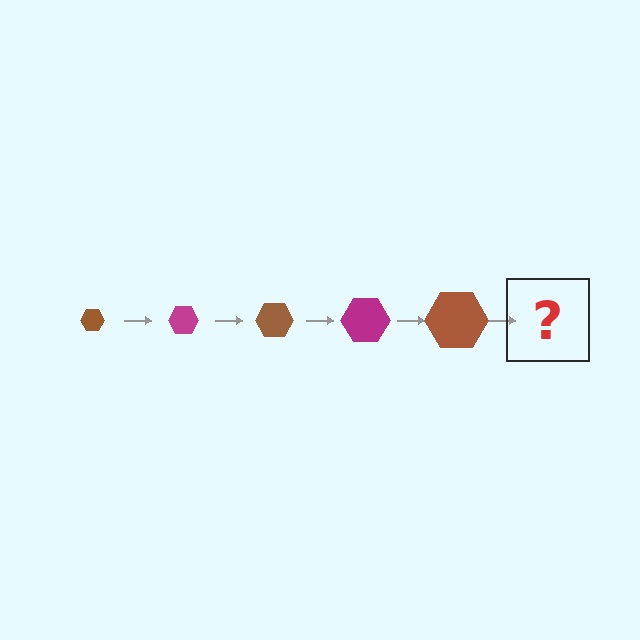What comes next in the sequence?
The next element should be a magenta hexagon, larger than the previous one.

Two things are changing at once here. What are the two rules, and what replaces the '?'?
The two rules are that the hexagon grows larger each step and the color cycles through brown and magenta. The '?' should be a magenta hexagon, larger than the previous one.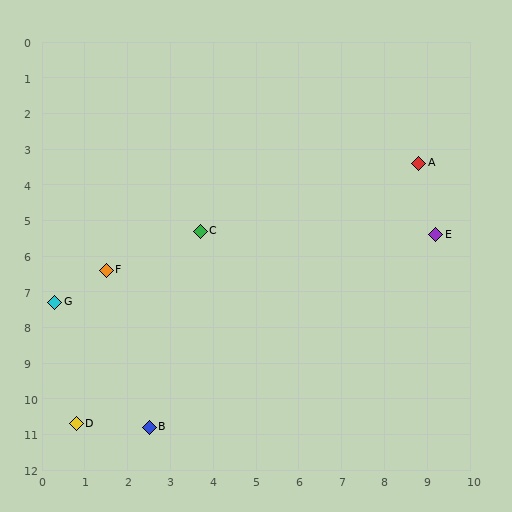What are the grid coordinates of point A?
Point A is at approximately (8.8, 3.4).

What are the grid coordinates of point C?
Point C is at approximately (3.7, 5.3).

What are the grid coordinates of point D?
Point D is at approximately (0.8, 10.7).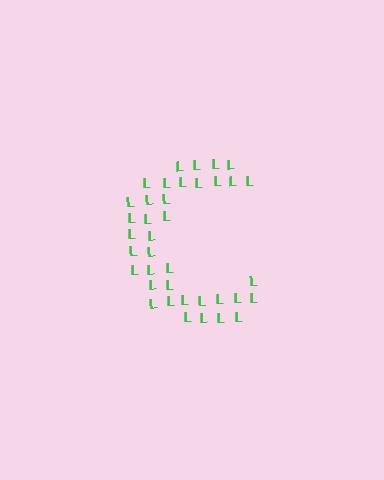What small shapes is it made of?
It is made of small letter L's.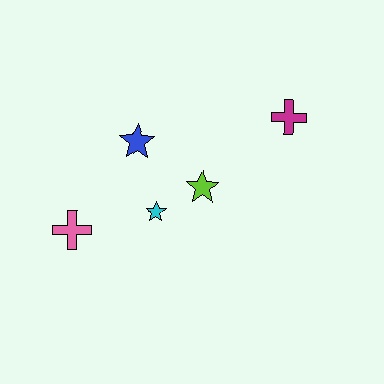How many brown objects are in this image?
There are no brown objects.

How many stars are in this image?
There are 3 stars.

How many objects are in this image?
There are 5 objects.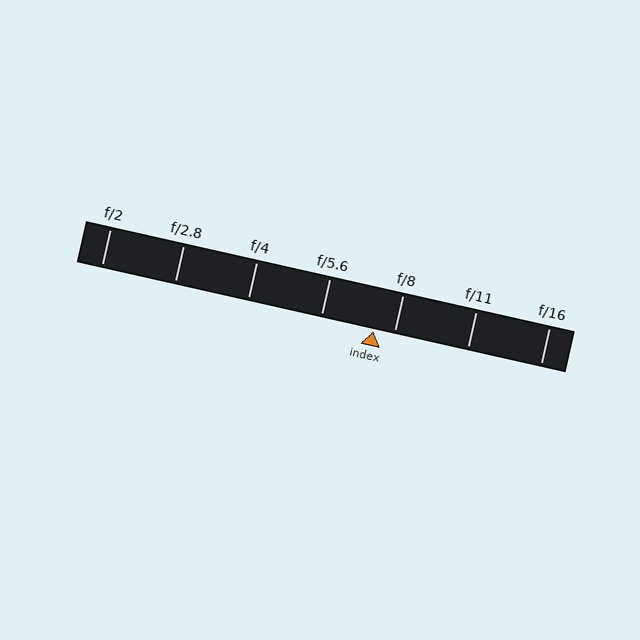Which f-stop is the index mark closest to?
The index mark is closest to f/8.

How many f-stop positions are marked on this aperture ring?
There are 7 f-stop positions marked.